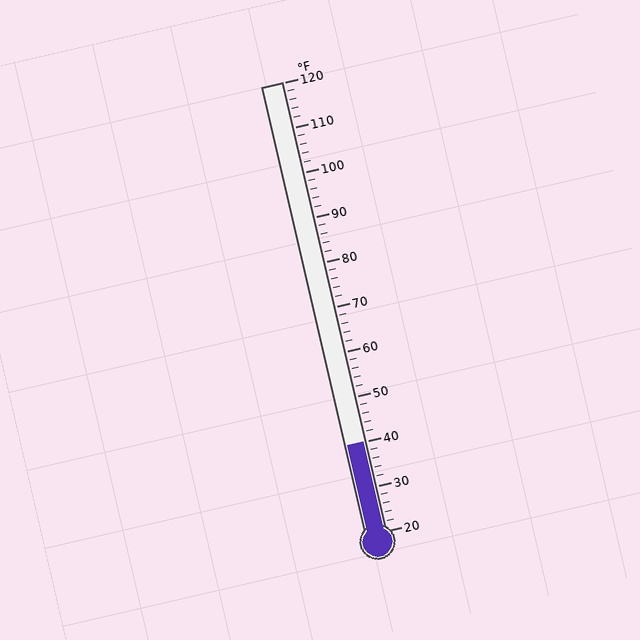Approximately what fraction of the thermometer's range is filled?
The thermometer is filled to approximately 20% of its range.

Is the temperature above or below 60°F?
The temperature is below 60°F.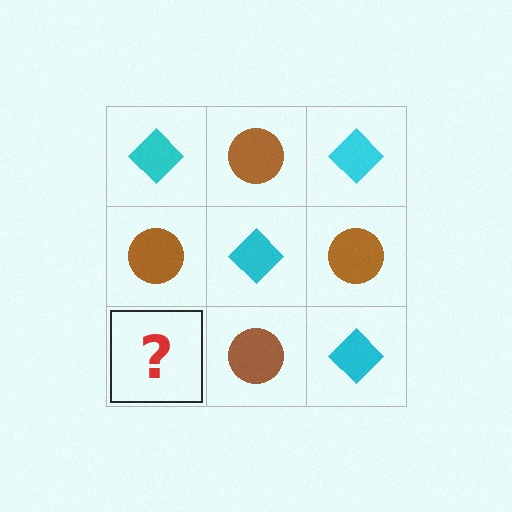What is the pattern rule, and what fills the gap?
The rule is that it alternates cyan diamond and brown circle in a checkerboard pattern. The gap should be filled with a cyan diamond.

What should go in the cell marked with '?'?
The missing cell should contain a cyan diamond.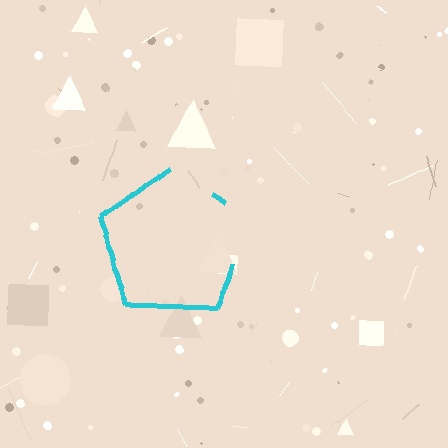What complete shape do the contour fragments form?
The contour fragments form a pentagon.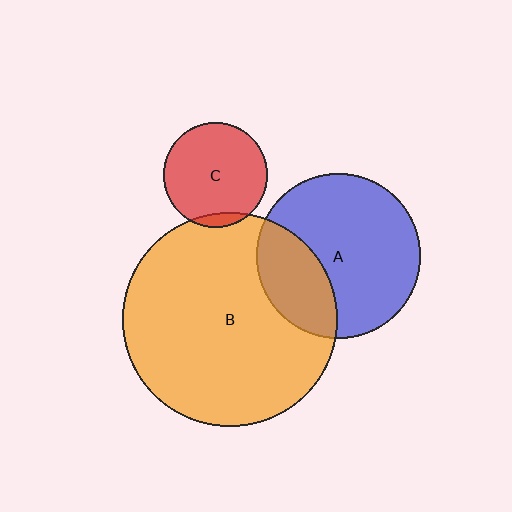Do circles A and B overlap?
Yes.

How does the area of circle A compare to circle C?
Approximately 2.5 times.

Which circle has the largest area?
Circle B (orange).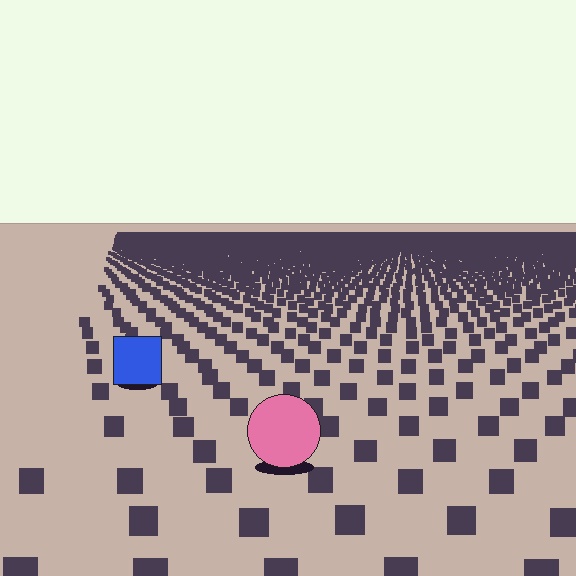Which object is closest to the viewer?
The pink circle is closest. The texture marks near it are larger and more spread out.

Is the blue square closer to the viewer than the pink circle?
No. The pink circle is closer — you can tell from the texture gradient: the ground texture is coarser near it.